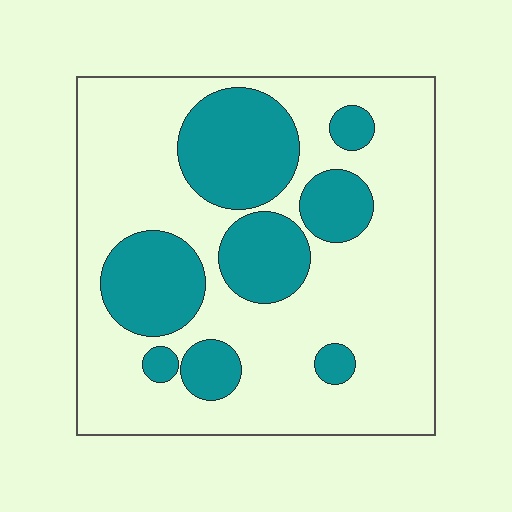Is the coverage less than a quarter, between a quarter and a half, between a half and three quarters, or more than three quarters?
Between a quarter and a half.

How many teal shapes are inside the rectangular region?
8.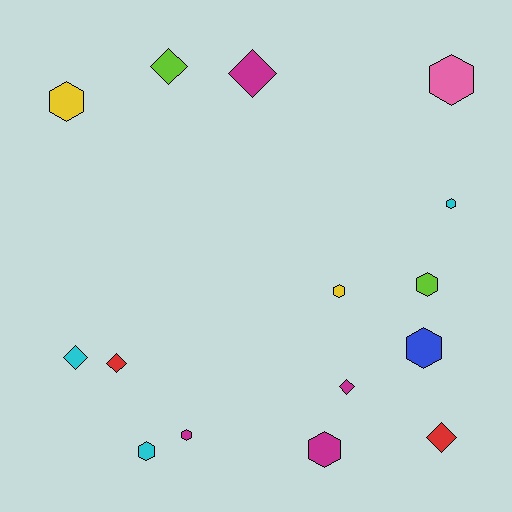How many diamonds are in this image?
There are 6 diamonds.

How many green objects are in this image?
There are no green objects.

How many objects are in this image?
There are 15 objects.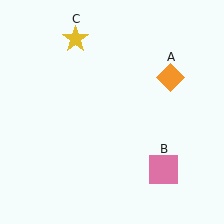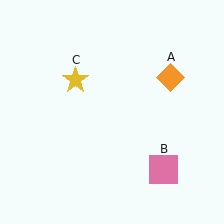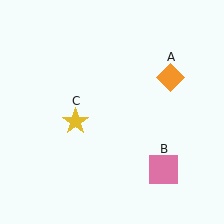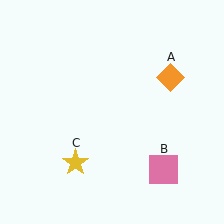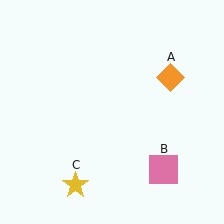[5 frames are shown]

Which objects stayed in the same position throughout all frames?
Orange diamond (object A) and pink square (object B) remained stationary.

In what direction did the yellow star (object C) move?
The yellow star (object C) moved down.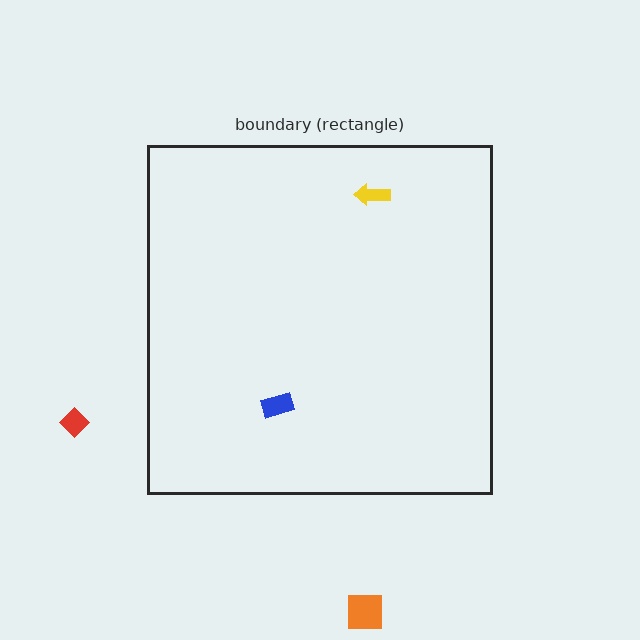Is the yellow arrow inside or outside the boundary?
Inside.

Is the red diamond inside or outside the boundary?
Outside.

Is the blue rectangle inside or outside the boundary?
Inside.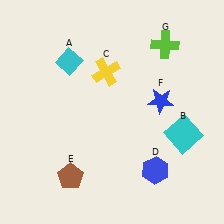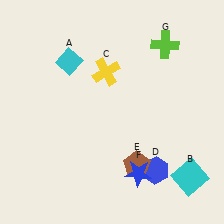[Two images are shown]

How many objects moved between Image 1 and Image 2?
3 objects moved between the two images.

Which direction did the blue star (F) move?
The blue star (F) moved down.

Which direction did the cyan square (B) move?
The cyan square (B) moved down.